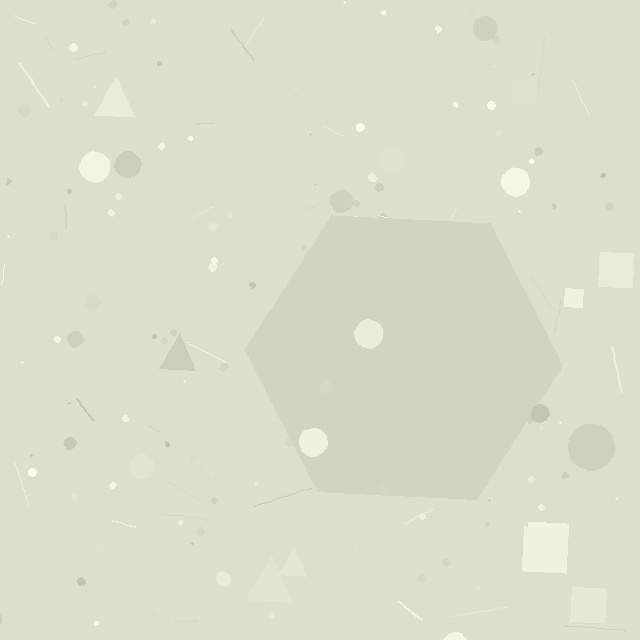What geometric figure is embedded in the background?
A hexagon is embedded in the background.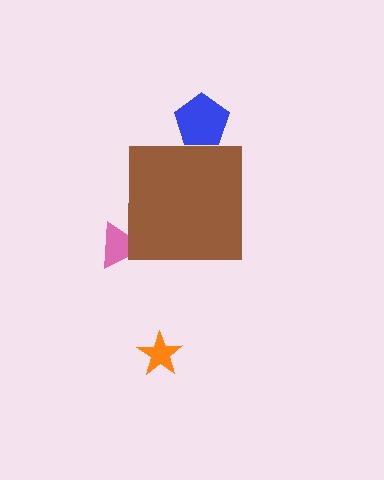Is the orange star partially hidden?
No, the orange star is fully visible.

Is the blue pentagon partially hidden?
Yes, the blue pentagon is partially hidden behind the brown square.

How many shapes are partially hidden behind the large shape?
2 shapes are partially hidden.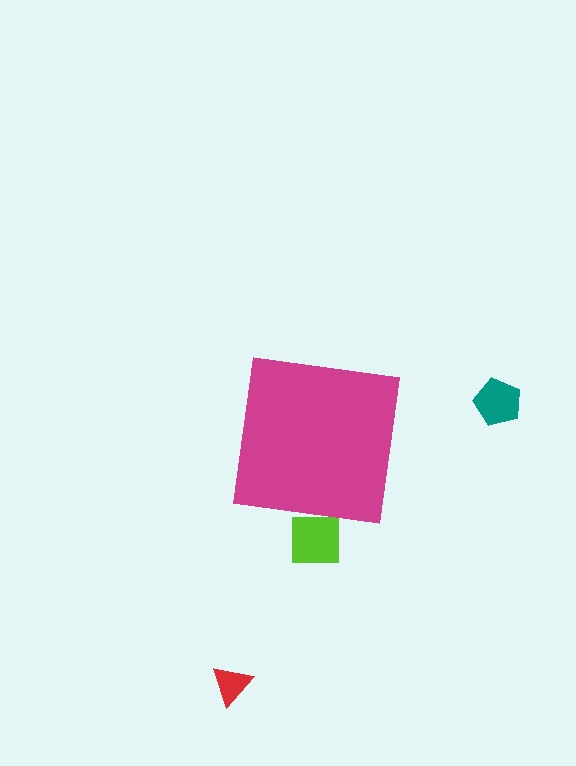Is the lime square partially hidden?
Yes, the lime square is partially hidden behind the magenta square.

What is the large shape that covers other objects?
A magenta square.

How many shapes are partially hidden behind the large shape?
1 shape is partially hidden.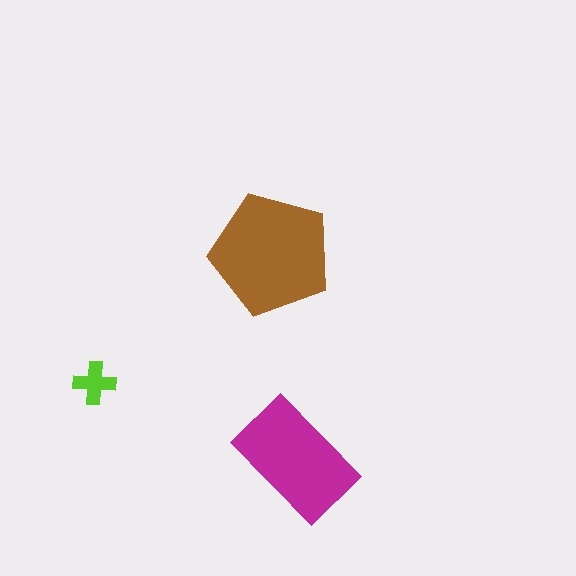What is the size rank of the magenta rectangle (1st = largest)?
2nd.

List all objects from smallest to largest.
The lime cross, the magenta rectangle, the brown pentagon.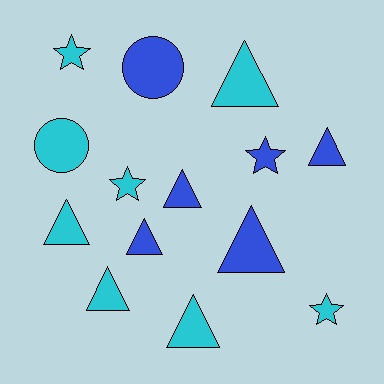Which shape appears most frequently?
Triangle, with 8 objects.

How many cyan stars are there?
There are 3 cyan stars.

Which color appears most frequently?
Cyan, with 8 objects.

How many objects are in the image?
There are 14 objects.